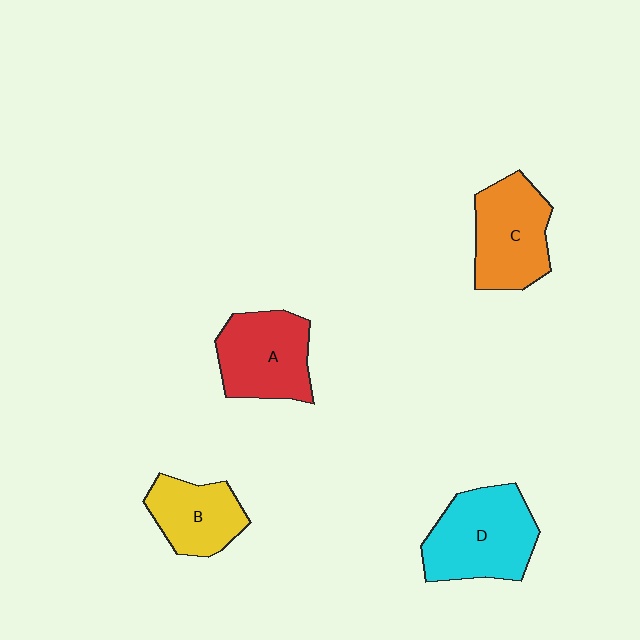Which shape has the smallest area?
Shape B (yellow).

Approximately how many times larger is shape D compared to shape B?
Approximately 1.5 times.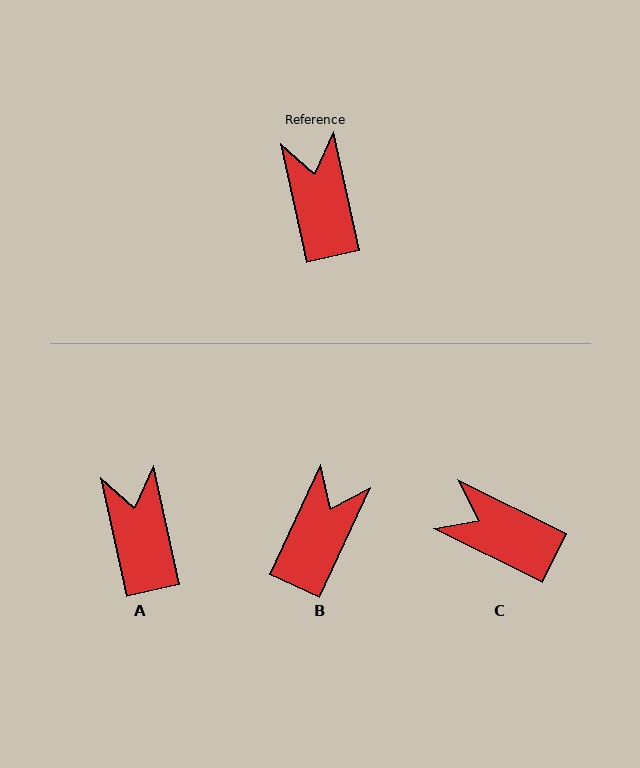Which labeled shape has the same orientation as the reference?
A.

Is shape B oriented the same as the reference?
No, it is off by about 37 degrees.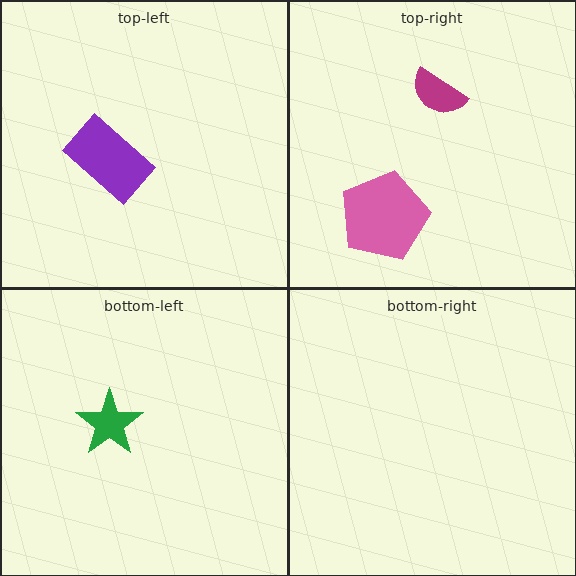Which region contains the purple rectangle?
The top-left region.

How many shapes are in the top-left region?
1.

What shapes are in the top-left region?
The purple rectangle.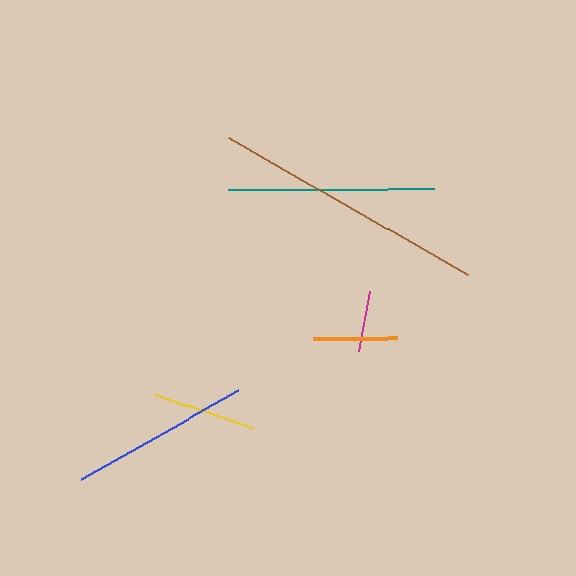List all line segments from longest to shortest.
From longest to shortest: brown, teal, blue, yellow, orange, magenta.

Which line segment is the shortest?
The magenta line is the shortest at approximately 62 pixels.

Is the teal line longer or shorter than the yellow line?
The teal line is longer than the yellow line.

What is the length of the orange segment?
The orange segment is approximately 84 pixels long.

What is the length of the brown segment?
The brown segment is approximately 275 pixels long.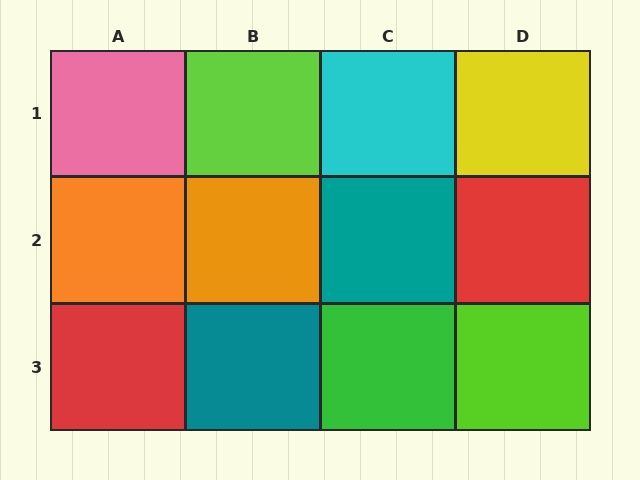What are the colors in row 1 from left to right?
Pink, lime, cyan, yellow.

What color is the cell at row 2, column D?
Red.